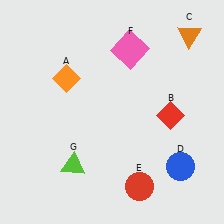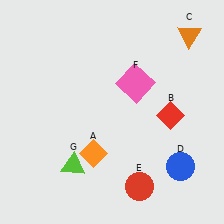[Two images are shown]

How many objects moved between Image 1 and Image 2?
2 objects moved between the two images.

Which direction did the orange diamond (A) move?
The orange diamond (A) moved down.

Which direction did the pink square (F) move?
The pink square (F) moved down.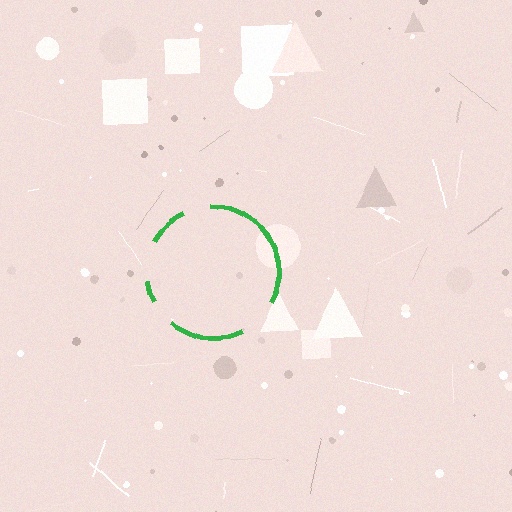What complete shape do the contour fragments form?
The contour fragments form a circle.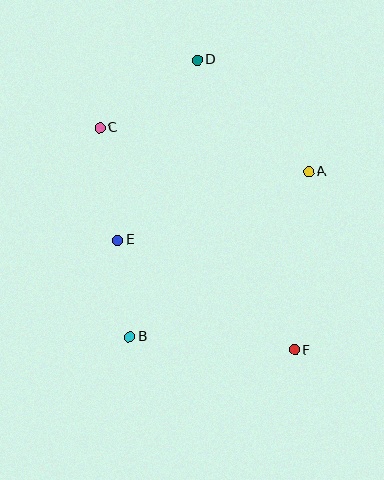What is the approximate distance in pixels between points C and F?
The distance between C and F is approximately 296 pixels.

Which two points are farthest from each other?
Points D and F are farthest from each other.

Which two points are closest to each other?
Points B and E are closest to each other.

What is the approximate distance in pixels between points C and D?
The distance between C and D is approximately 119 pixels.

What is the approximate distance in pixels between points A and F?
The distance between A and F is approximately 179 pixels.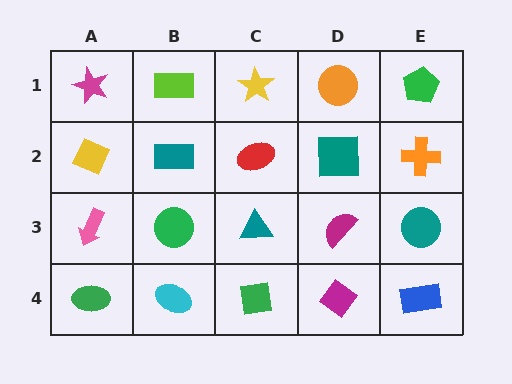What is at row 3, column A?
A pink arrow.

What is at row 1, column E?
A green pentagon.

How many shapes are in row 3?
5 shapes.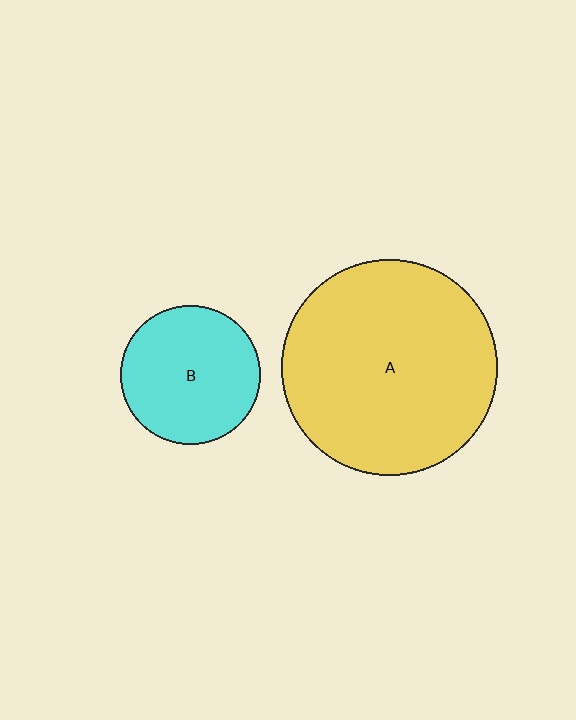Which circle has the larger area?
Circle A (yellow).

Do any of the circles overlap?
No, none of the circles overlap.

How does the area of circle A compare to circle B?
Approximately 2.4 times.